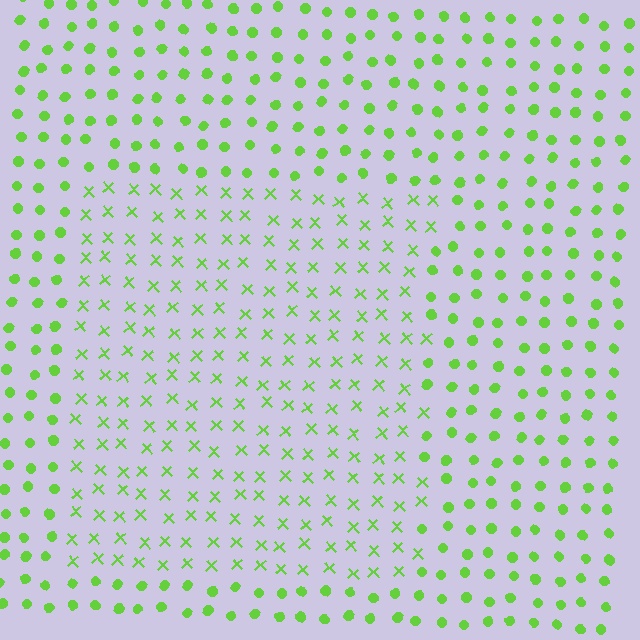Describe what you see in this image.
The image is filled with small lime elements arranged in a uniform grid. A rectangle-shaped region contains X marks, while the surrounding area contains circles. The boundary is defined purely by the change in element shape.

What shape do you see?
I see a rectangle.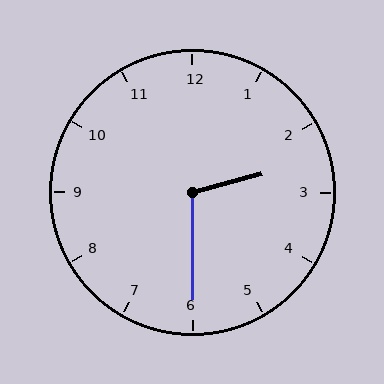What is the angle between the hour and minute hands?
Approximately 105 degrees.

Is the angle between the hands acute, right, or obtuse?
It is obtuse.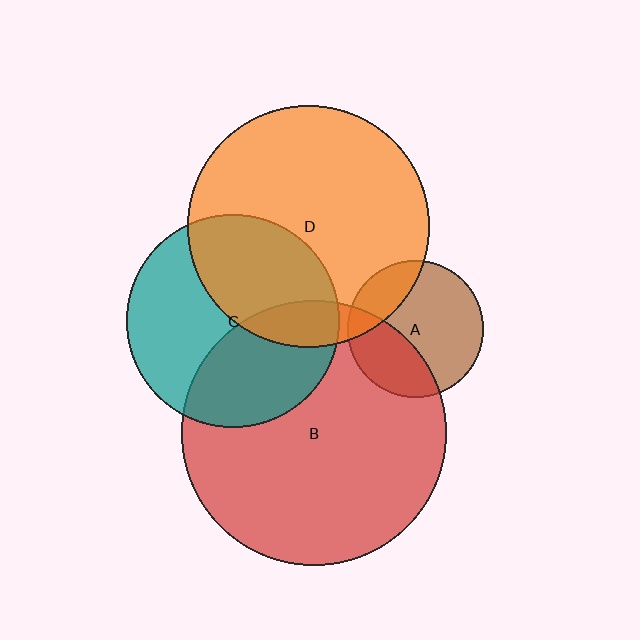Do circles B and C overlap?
Yes.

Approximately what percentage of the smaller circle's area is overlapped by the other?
Approximately 40%.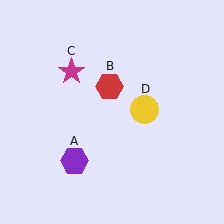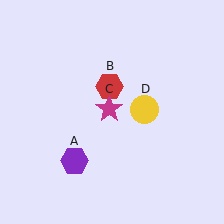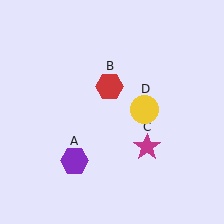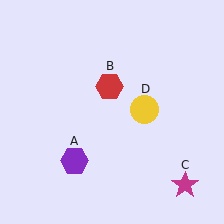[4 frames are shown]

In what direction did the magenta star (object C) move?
The magenta star (object C) moved down and to the right.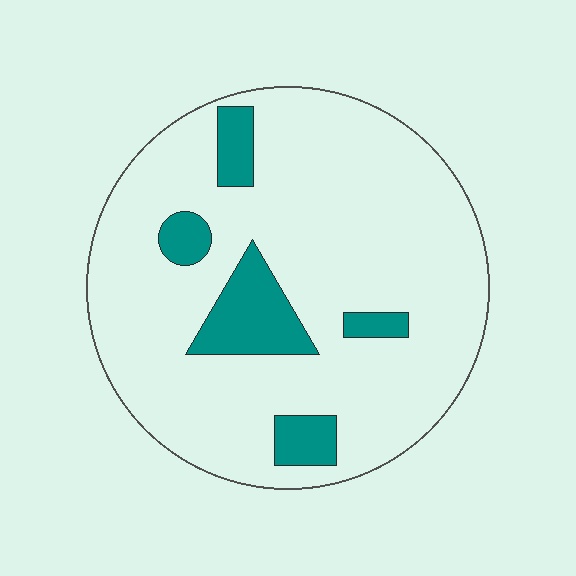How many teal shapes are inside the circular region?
5.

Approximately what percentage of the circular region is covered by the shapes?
Approximately 15%.